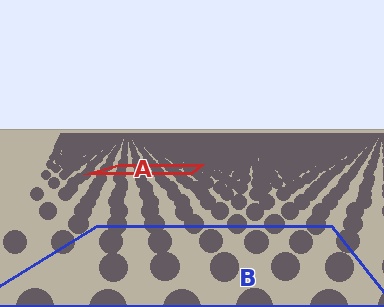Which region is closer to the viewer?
Region B is closer. The texture elements there are larger and more spread out.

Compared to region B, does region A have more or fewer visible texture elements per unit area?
Region A has more texture elements per unit area — they are packed more densely because it is farther away.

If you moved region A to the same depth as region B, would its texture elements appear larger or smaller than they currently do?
They would appear larger. At a closer depth, the same texture elements are projected at a bigger on-screen size.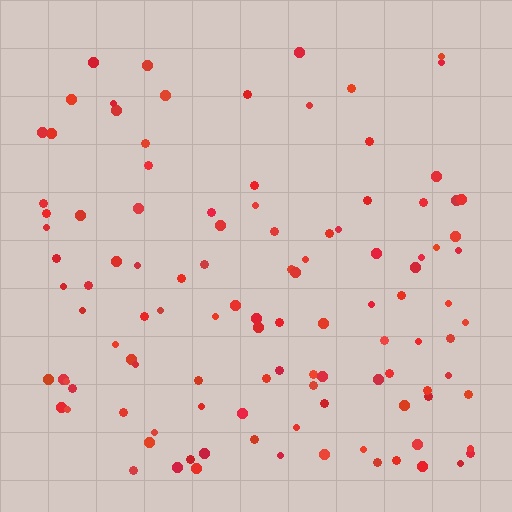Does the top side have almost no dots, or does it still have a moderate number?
Still a moderate number, just noticeably fewer than the bottom.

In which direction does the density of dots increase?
From top to bottom, with the bottom side densest.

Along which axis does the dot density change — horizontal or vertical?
Vertical.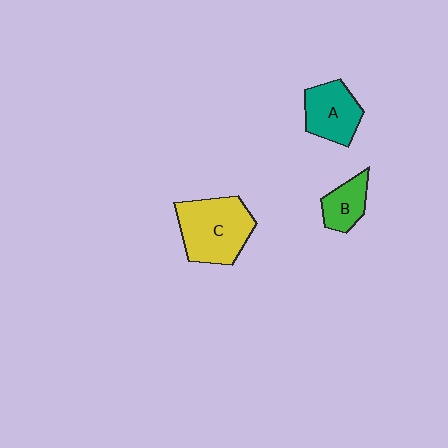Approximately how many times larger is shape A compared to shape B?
Approximately 1.5 times.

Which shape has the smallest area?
Shape B (green).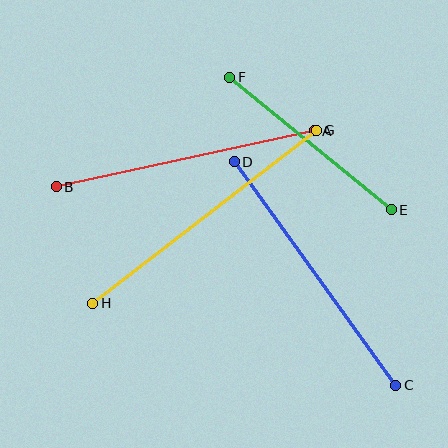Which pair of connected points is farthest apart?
Points G and H are farthest apart.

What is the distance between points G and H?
The distance is approximately 282 pixels.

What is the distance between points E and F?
The distance is approximately 209 pixels.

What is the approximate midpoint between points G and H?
The midpoint is at approximately (205, 217) pixels.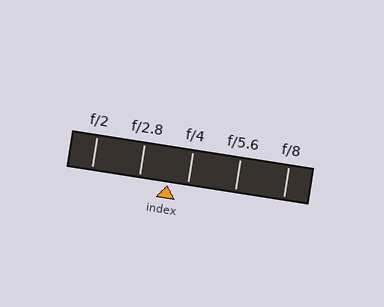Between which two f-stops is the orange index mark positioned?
The index mark is between f/2.8 and f/4.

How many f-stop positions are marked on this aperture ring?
There are 5 f-stop positions marked.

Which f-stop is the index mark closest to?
The index mark is closest to f/4.